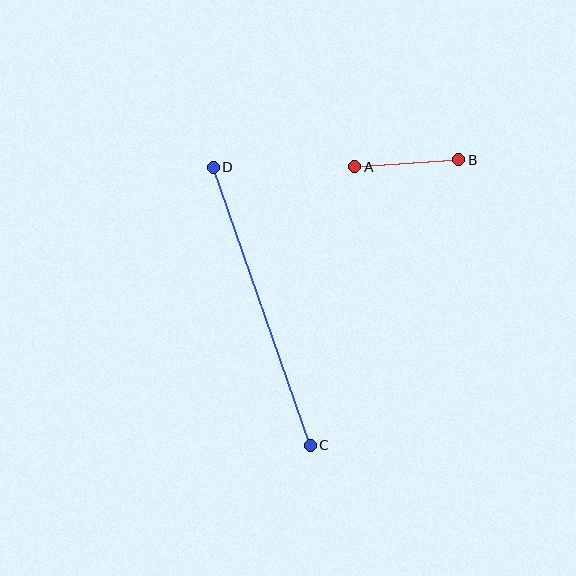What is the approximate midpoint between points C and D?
The midpoint is at approximately (262, 306) pixels.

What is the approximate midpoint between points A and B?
The midpoint is at approximately (407, 164) pixels.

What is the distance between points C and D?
The distance is approximately 295 pixels.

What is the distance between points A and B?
The distance is approximately 104 pixels.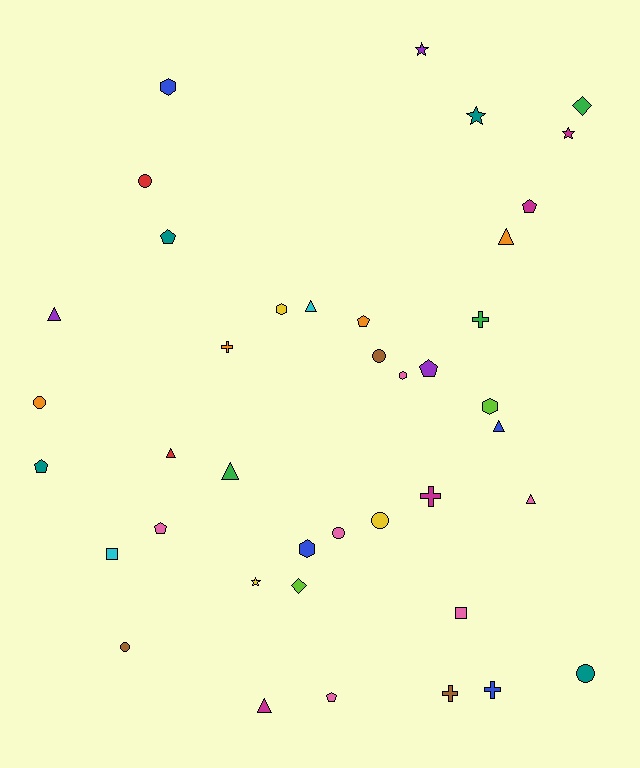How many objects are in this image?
There are 40 objects.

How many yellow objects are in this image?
There are 3 yellow objects.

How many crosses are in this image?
There are 5 crosses.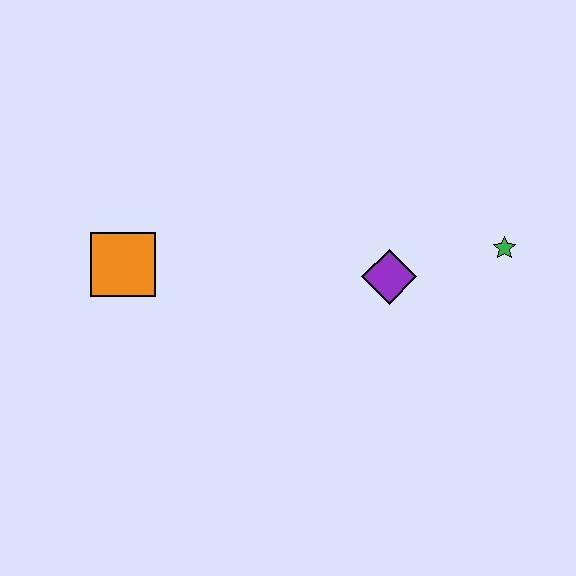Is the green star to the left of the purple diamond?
No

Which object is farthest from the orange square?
The green star is farthest from the orange square.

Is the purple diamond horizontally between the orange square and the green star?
Yes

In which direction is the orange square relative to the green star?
The orange square is to the left of the green star.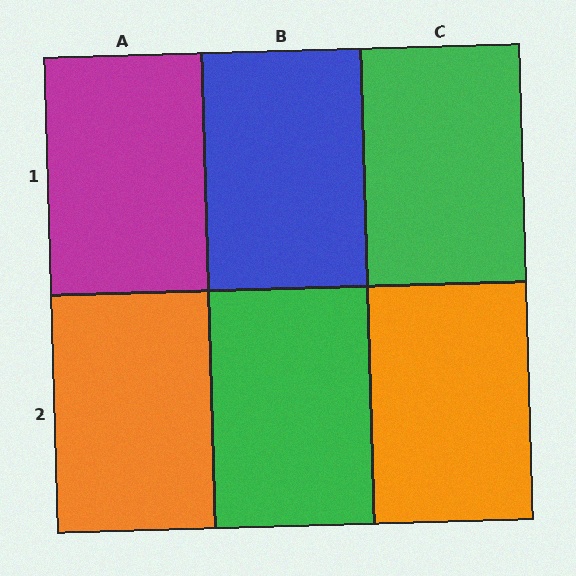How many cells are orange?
2 cells are orange.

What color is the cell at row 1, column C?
Green.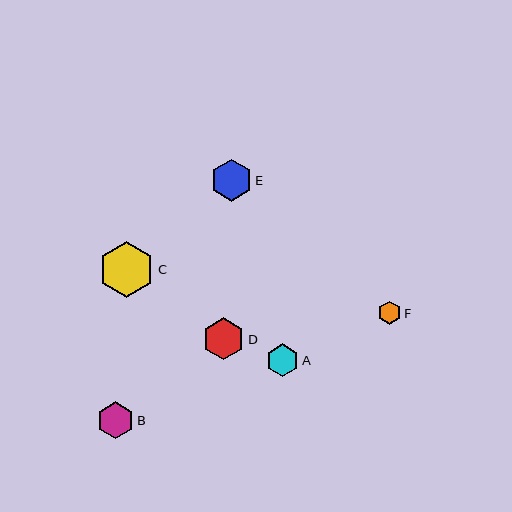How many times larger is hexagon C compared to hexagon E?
Hexagon C is approximately 1.4 times the size of hexagon E.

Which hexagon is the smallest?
Hexagon F is the smallest with a size of approximately 23 pixels.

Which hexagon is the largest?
Hexagon C is the largest with a size of approximately 56 pixels.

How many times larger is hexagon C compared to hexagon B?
Hexagon C is approximately 1.5 times the size of hexagon B.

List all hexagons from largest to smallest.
From largest to smallest: C, D, E, B, A, F.